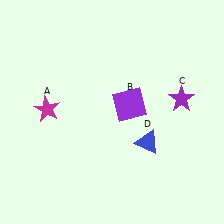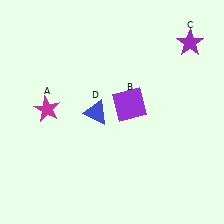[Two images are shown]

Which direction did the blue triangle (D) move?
The blue triangle (D) moved left.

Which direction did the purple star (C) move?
The purple star (C) moved up.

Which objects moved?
The objects that moved are: the purple star (C), the blue triangle (D).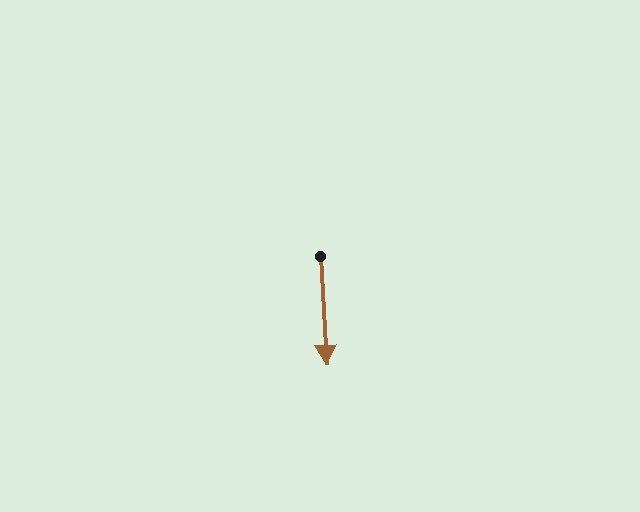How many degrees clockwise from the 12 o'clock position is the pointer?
Approximately 176 degrees.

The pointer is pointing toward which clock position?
Roughly 6 o'clock.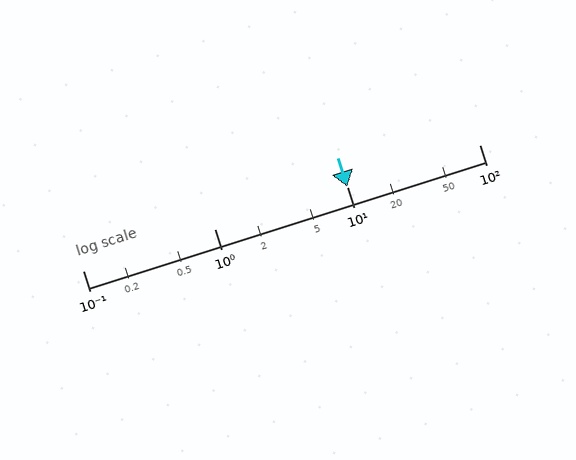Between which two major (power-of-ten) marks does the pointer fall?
The pointer is between 10 and 100.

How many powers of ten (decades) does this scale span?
The scale spans 3 decades, from 0.1 to 100.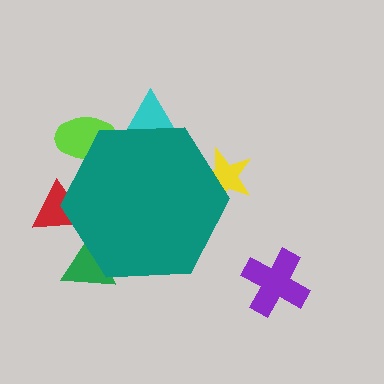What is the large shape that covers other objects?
A teal hexagon.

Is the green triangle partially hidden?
Yes, the green triangle is partially hidden behind the teal hexagon.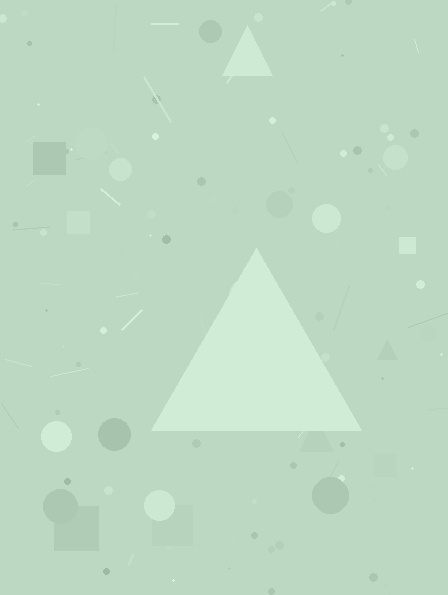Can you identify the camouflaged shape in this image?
The camouflaged shape is a triangle.